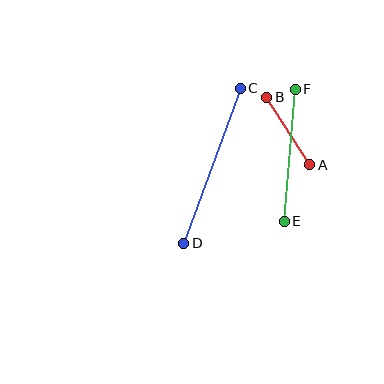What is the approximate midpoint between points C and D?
The midpoint is at approximately (212, 166) pixels.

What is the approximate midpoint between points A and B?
The midpoint is at approximately (288, 131) pixels.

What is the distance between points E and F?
The distance is approximately 133 pixels.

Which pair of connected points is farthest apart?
Points C and D are farthest apart.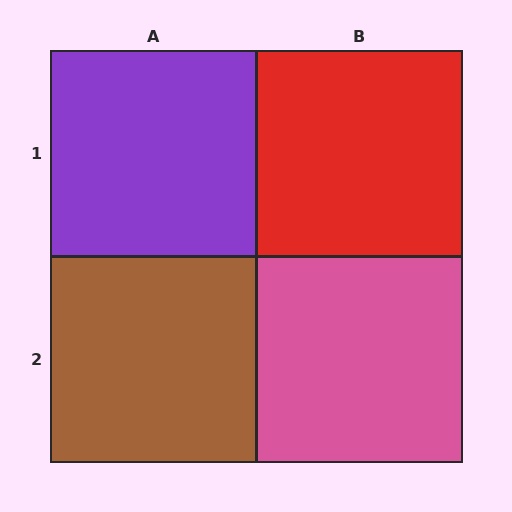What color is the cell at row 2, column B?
Pink.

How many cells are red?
1 cell is red.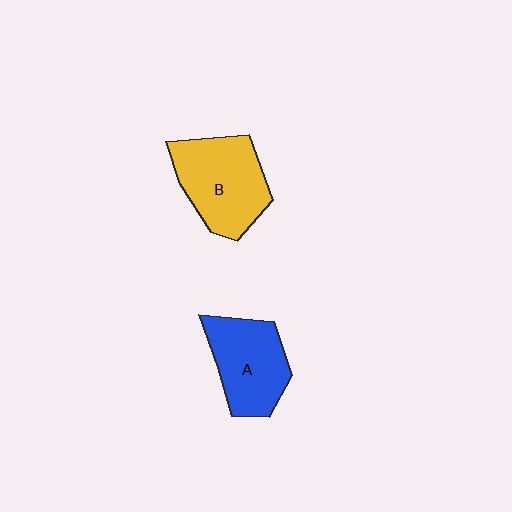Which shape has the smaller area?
Shape A (blue).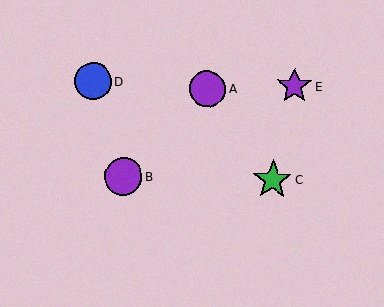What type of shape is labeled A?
Shape A is a purple circle.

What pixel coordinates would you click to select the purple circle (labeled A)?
Click at (207, 89) to select the purple circle A.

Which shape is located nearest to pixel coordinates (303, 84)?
The purple star (labeled E) at (294, 86) is nearest to that location.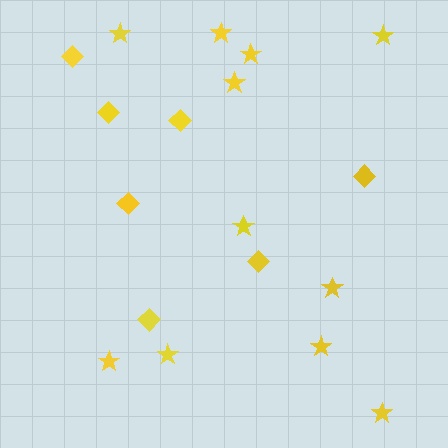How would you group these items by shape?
There are 2 groups: one group of diamonds (7) and one group of stars (11).